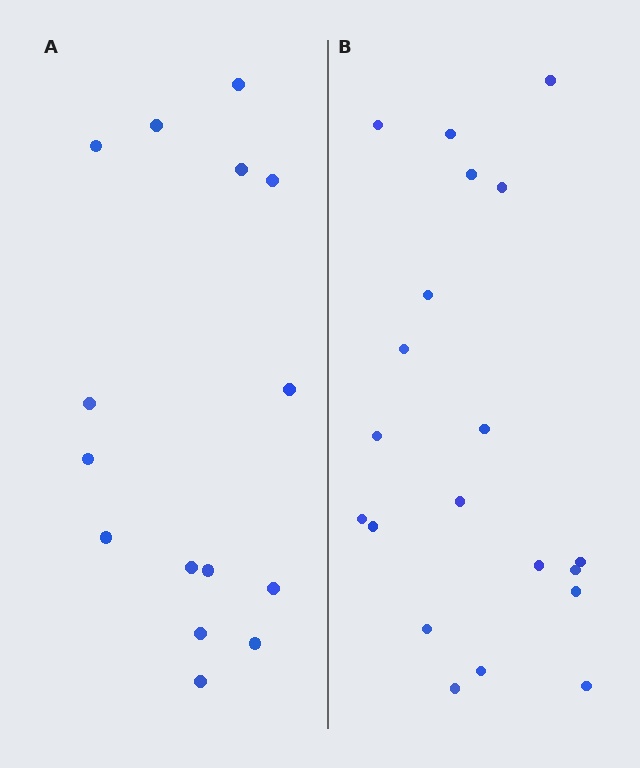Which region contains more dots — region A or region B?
Region B (the right region) has more dots.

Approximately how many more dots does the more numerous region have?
Region B has about 5 more dots than region A.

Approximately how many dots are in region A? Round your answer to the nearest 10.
About 20 dots. (The exact count is 15, which rounds to 20.)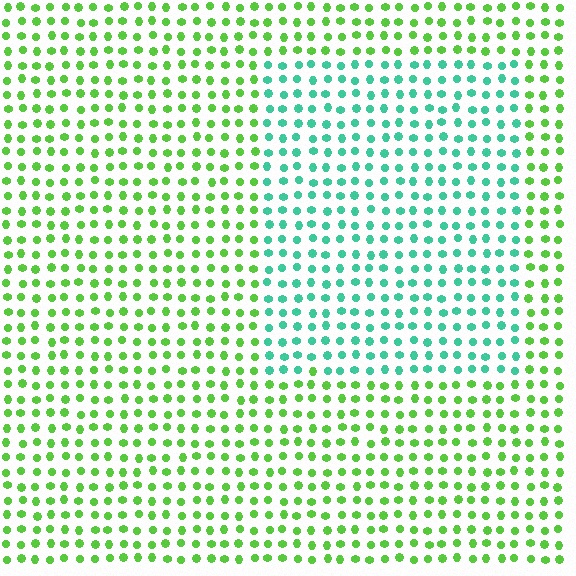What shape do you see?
I see a rectangle.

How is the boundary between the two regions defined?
The boundary is defined purely by a slight shift in hue (about 52 degrees). Spacing, size, and orientation are identical on both sides.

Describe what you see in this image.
The image is filled with small lime elements in a uniform arrangement. A rectangle-shaped region is visible where the elements are tinted to a slightly different hue, forming a subtle color boundary.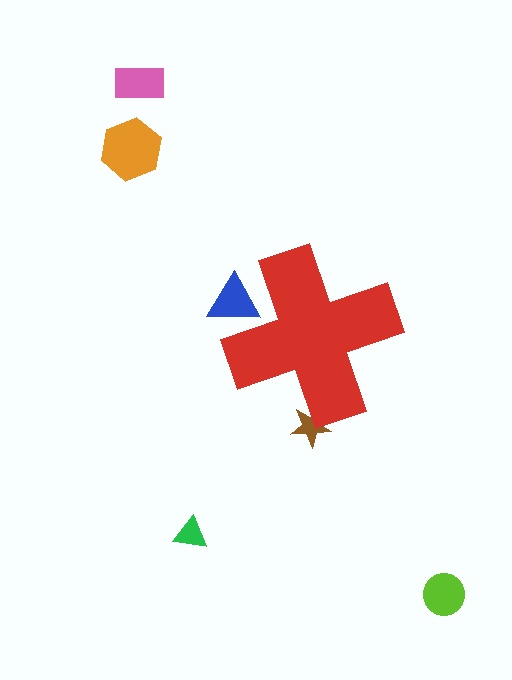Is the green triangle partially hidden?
No, the green triangle is fully visible.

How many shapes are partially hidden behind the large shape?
2 shapes are partially hidden.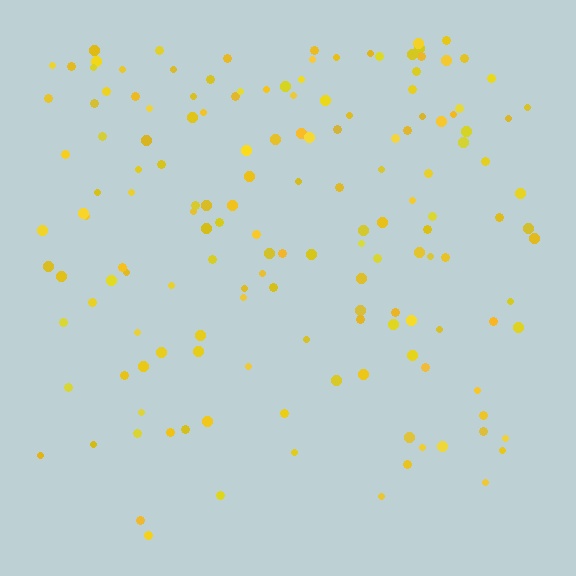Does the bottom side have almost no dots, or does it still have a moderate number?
Still a moderate number, just noticeably fewer than the top.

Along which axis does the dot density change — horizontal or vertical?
Vertical.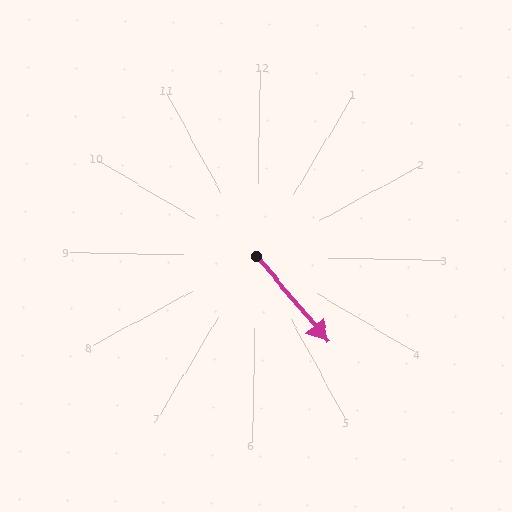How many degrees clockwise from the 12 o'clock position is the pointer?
Approximately 139 degrees.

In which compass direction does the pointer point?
Southeast.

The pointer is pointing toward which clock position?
Roughly 5 o'clock.